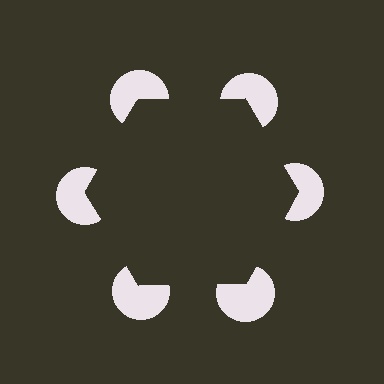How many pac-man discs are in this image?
There are 6 — one at each vertex of the illusory hexagon.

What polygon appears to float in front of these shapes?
An illusory hexagon — its edges are inferred from the aligned wedge cuts in the pac-man discs, not physically drawn.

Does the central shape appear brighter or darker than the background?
It typically appears slightly darker than the background, even though no actual brightness change is drawn.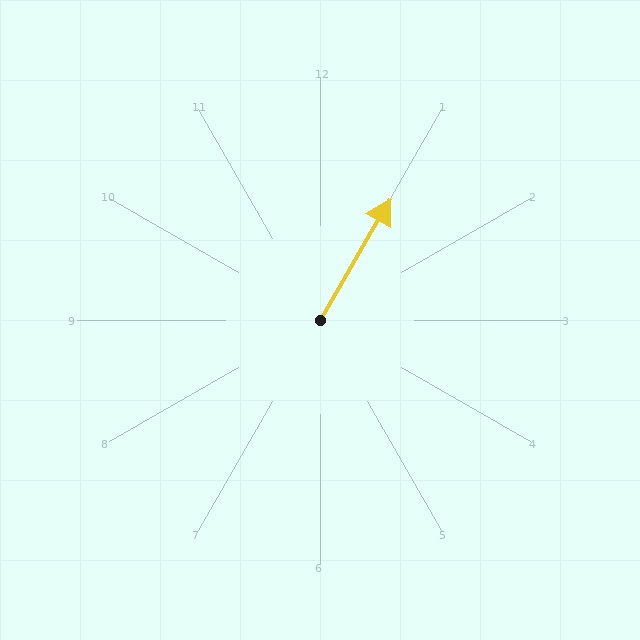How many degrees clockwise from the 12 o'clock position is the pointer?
Approximately 30 degrees.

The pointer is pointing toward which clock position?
Roughly 1 o'clock.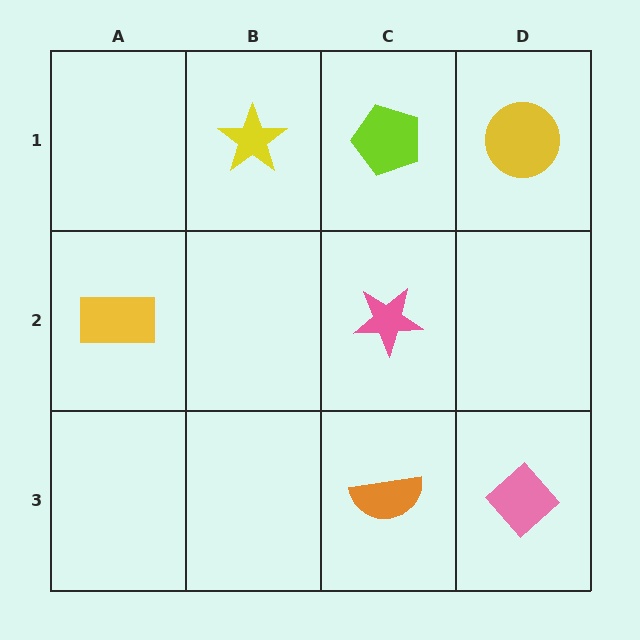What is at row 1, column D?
A yellow circle.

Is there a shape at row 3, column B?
No, that cell is empty.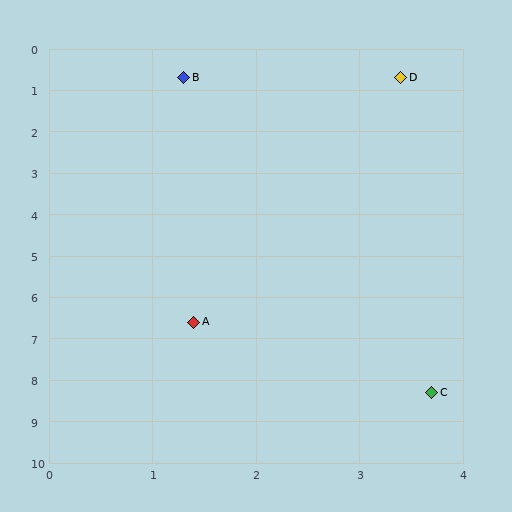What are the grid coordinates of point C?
Point C is at approximately (3.7, 8.3).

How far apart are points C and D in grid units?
Points C and D are about 7.6 grid units apart.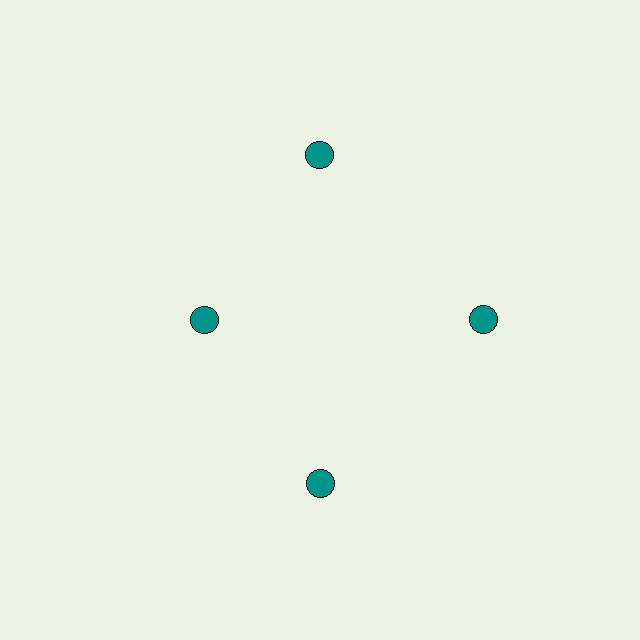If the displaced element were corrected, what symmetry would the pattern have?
It would have 4-fold rotational symmetry — the pattern would map onto itself every 90 degrees.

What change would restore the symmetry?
The symmetry would be restored by moving it outward, back onto the ring so that all 4 circles sit at equal angles and equal distance from the center.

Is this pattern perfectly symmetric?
No. The 4 teal circles are arranged in a ring, but one element near the 9 o'clock position is pulled inward toward the center, breaking the 4-fold rotational symmetry.